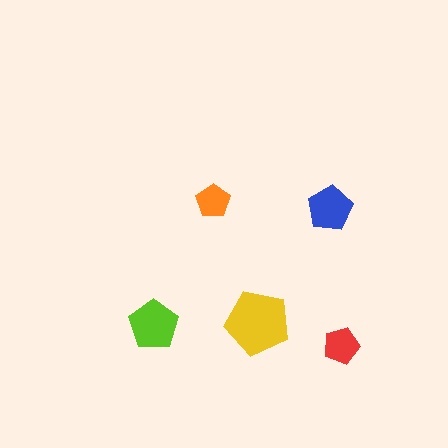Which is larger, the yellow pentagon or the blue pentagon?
The yellow one.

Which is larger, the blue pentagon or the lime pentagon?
The lime one.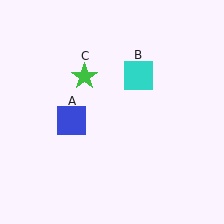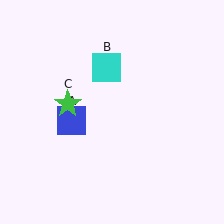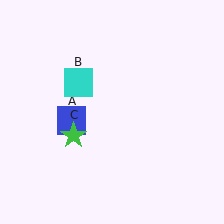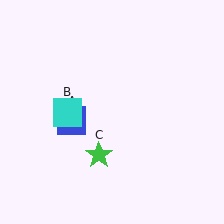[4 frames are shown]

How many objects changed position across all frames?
2 objects changed position: cyan square (object B), green star (object C).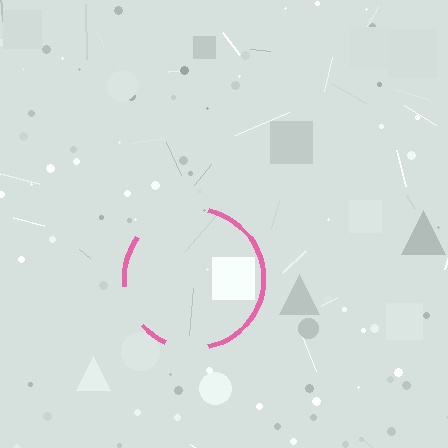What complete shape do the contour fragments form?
The contour fragments form a circle.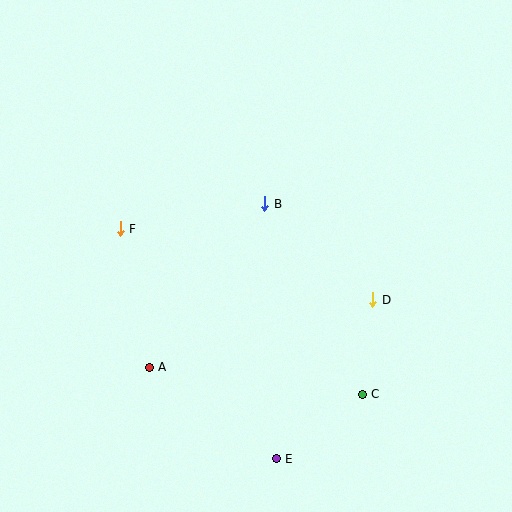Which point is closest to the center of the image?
Point B at (265, 204) is closest to the center.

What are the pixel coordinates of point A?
Point A is at (149, 367).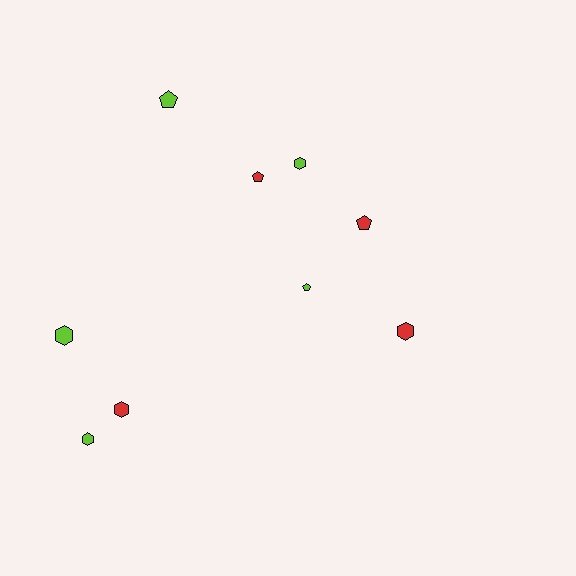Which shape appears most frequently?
Hexagon, with 5 objects.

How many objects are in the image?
There are 9 objects.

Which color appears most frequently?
Lime, with 5 objects.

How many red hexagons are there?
There are 2 red hexagons.